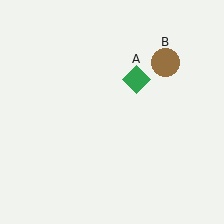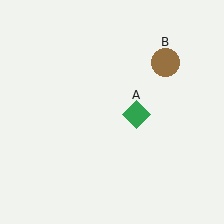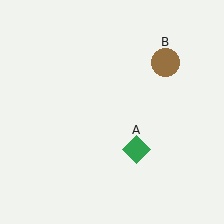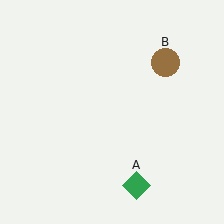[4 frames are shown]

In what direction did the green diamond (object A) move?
The green diamond (object A) moved down.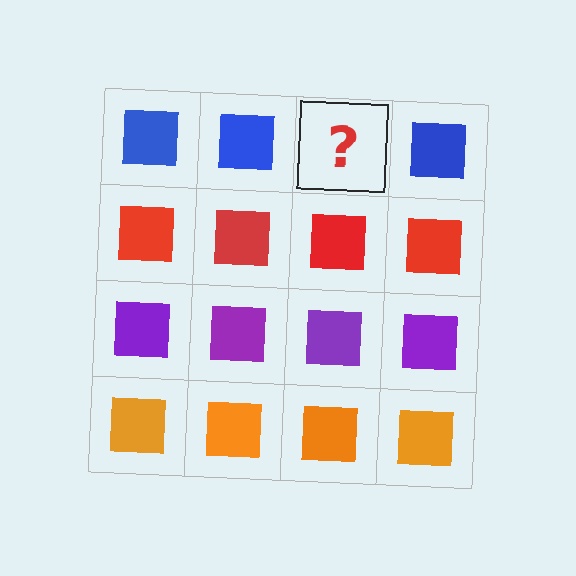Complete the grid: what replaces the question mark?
The question mark should be replaced with a blue square.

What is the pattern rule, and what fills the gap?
The rule is that each row has a consistent color. The gap should be filled with a blue square.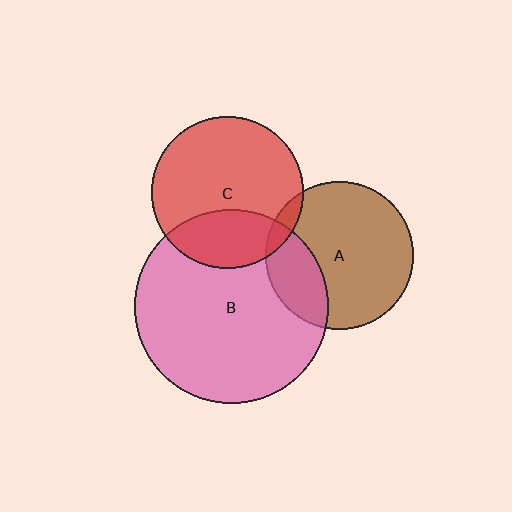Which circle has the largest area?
Circle B (pink).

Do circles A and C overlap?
Yes.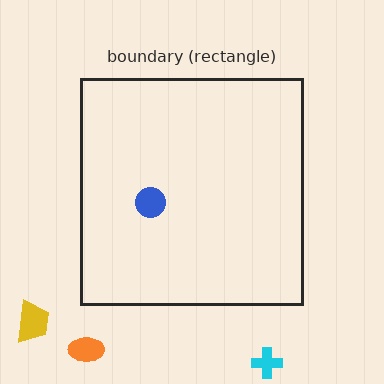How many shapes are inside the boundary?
1 inside, 3 outside.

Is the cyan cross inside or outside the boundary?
Outside.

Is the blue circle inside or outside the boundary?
Inside.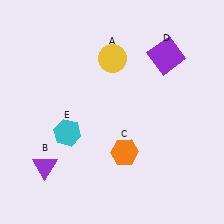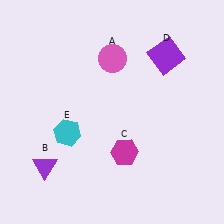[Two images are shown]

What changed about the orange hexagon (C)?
In Image 1, C is orange. In Image 2, it changed to magenta.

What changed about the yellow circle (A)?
In Image 1, A is yellow. In Image 2, it changed to pink.